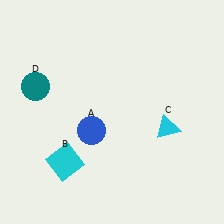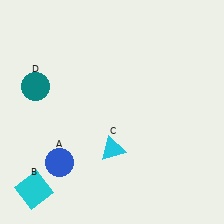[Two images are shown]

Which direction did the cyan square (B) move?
The cyan square (B) moved left.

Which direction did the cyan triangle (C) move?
The cyan triangle (C) moved left.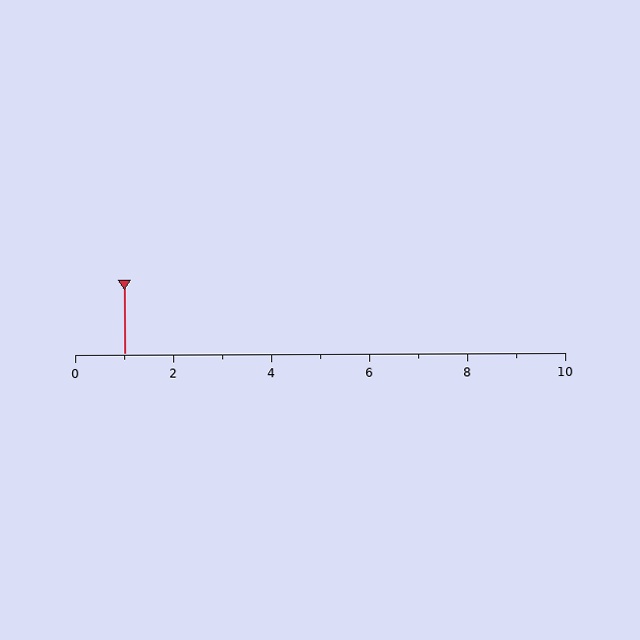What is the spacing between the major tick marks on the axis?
The major ticks are spaced 2 apart.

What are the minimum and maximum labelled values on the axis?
The axis runs from 0 to 10.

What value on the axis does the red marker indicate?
The marker indicates approximately 1.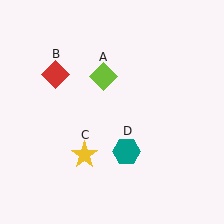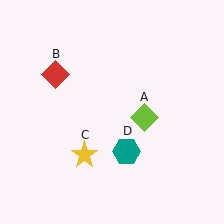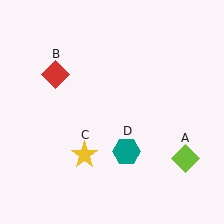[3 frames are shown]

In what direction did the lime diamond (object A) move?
The lime diamond (object A) moved down and to the right.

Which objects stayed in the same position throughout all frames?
Red diamond (object B) and yellow star (object C) and teal hexagon (object D) remained stationary.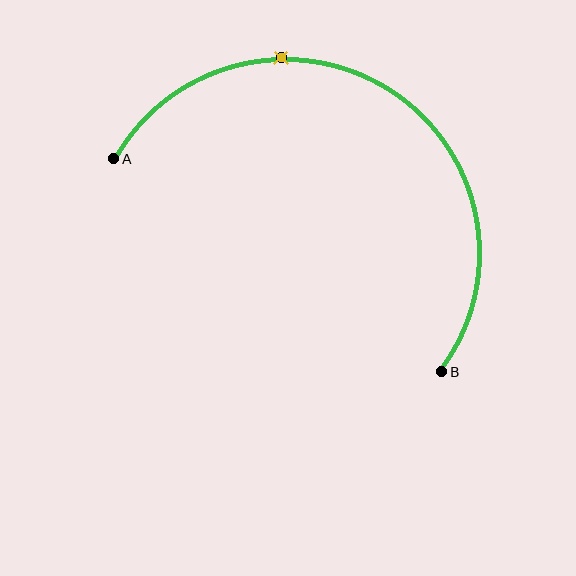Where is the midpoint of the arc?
The arc midpoint is the point on the curve farthest from the straight line joining A and B. It sits above that line.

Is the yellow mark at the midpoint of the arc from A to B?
No. The yellow mark lies on the arc but is closer to endpoint A. The arc midpoint would be at the point on the curve equidistant along the arc from both A and B.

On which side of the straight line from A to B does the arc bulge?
The arc bulges above the straight line connecting A and B.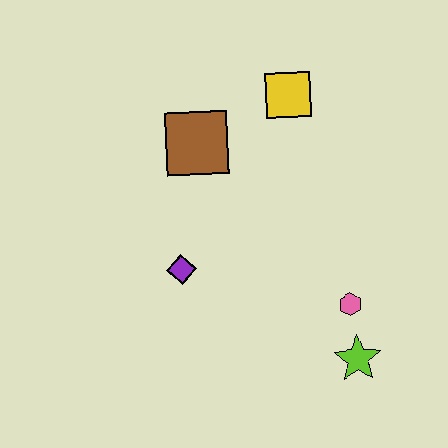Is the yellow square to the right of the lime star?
No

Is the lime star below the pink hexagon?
Yes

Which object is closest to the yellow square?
The brown square is closest to the yellow square.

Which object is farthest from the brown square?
The lime star is farthest from the brown square.